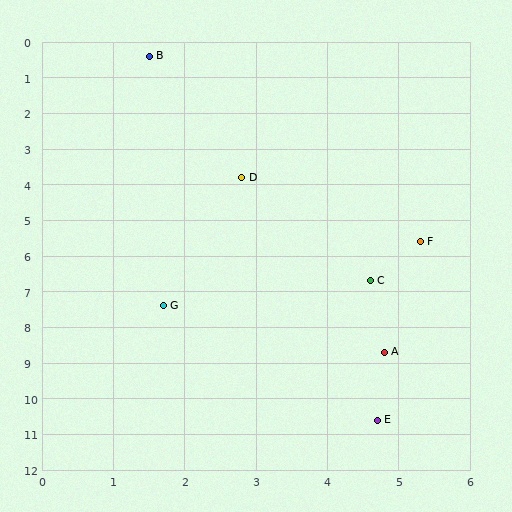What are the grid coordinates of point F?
Point F is at approximately (5.3, 5.6).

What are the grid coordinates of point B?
Point B is at approximately (1.5, 0.4).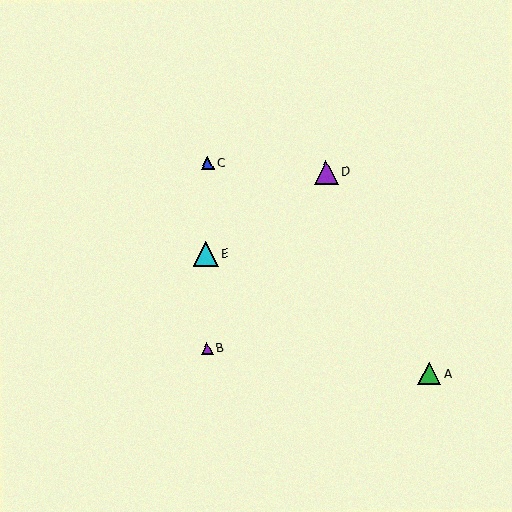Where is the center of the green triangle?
The center of the green triangle is at (429, 374).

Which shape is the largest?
The cyan triangle (labeled E) is the largest.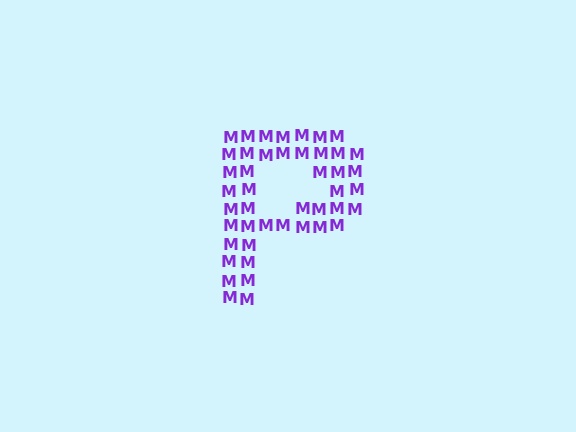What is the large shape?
The large shape is the letter P.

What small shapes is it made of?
It is made of small letter M's.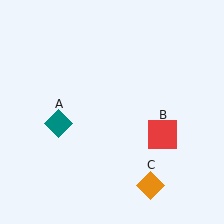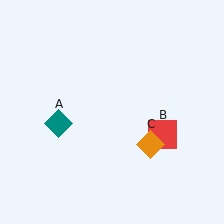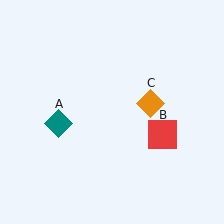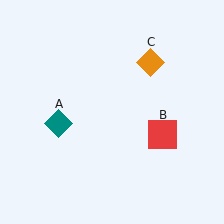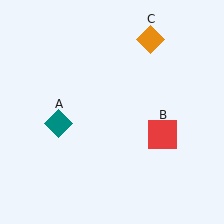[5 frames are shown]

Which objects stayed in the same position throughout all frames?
Teal diamond (object A) and red square (object B) remained stationary.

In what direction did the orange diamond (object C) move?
The orange diamond (object C) moved up.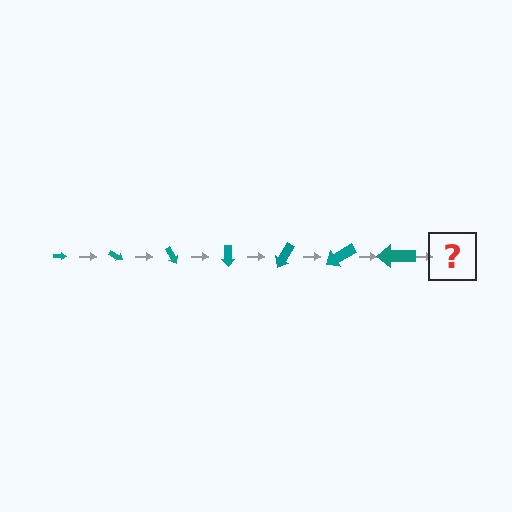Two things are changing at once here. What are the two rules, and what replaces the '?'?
The two rules are that the arrow grows larger each step and it rotates 30 degrees each step. The '?' should be an arrow, larger than the previous one and rotated 210 degrees from the start.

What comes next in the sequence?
The next element should be an arrow, larger than the previous one and rotated 210 degrees from the start.